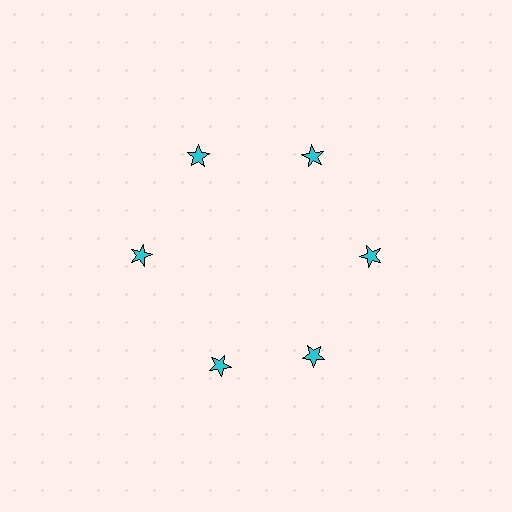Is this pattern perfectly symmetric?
No. The 6 cyan stars are arranged in a ring, but one element near the 7 o'clock position is rotated out of alignment along the ring, breaking the 6-fold rotational symmetry.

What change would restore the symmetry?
The symmetry would be restored by rotating it back into even spacing with its neighbors so that all 6 stars sit at equal angles and equal distance from the center.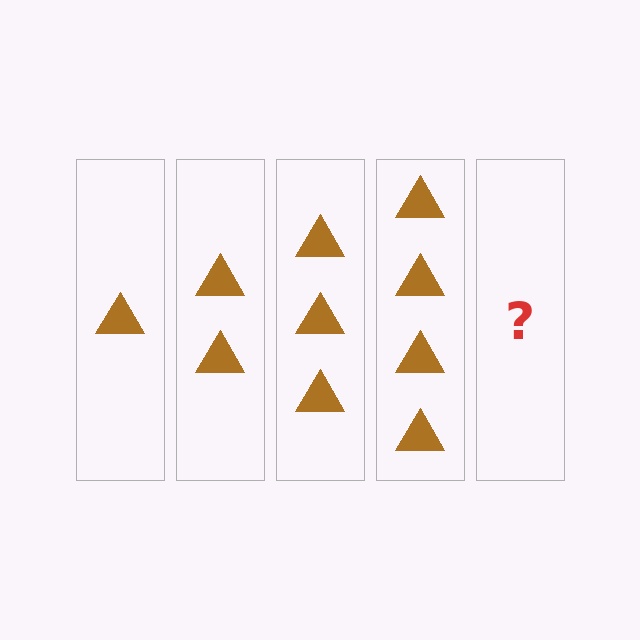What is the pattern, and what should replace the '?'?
The pattern is that each step adds one more triangle. The '?' should be 5 triangles.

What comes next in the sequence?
The next element should be 5 triangles.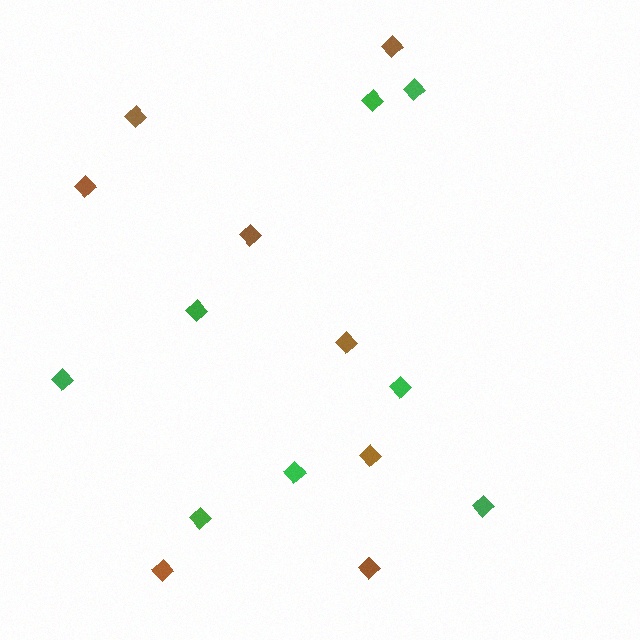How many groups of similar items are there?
There are 2 groups: one group of brown diamonds (8) and one group of green diamonds (8).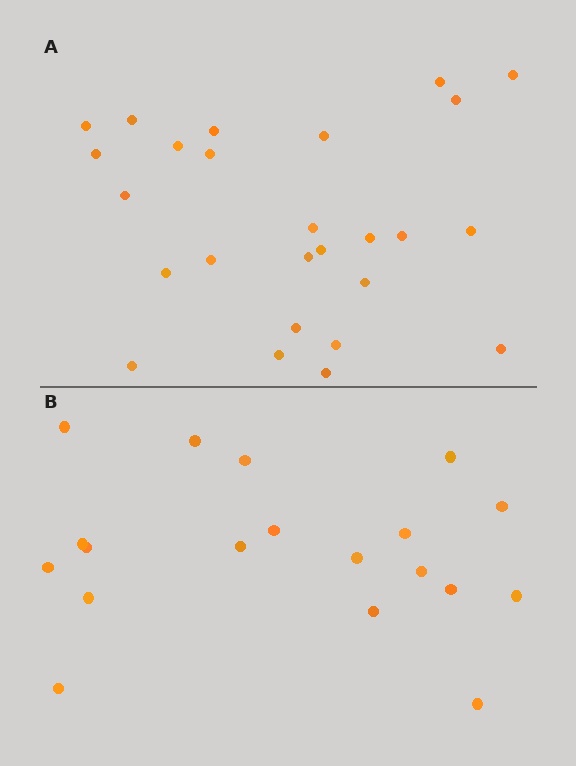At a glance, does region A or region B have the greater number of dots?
Region A (the top region) has more dots.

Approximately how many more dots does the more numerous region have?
Region A has roughly 8 or so more dots than region B.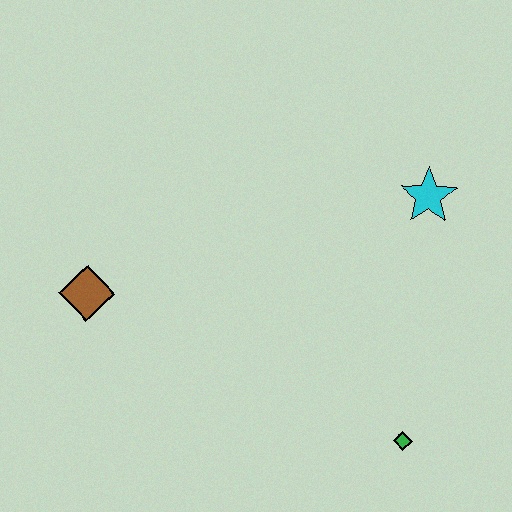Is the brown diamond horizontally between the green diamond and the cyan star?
No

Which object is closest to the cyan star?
The green diamond is closest to the cyan star.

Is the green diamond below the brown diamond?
Yes